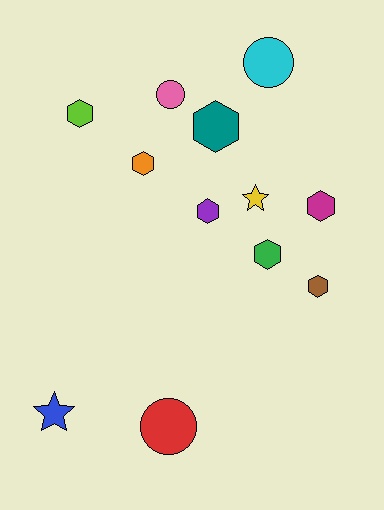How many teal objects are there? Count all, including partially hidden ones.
There is 1 teal object.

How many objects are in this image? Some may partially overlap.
There are 12 objects.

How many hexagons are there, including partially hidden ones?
There are 7 hexagons.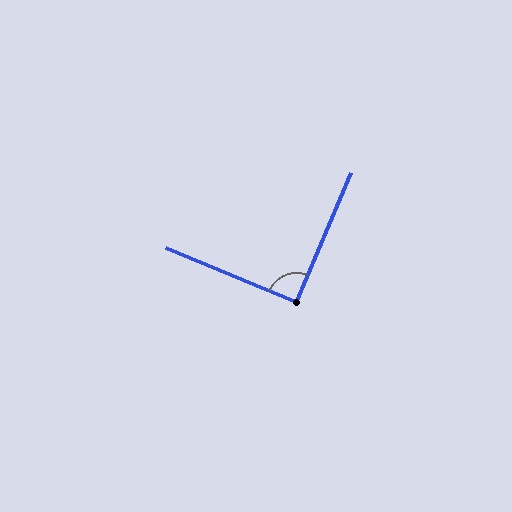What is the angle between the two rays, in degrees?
Approximately 90 degrees.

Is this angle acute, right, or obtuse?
It is approximately a right angle.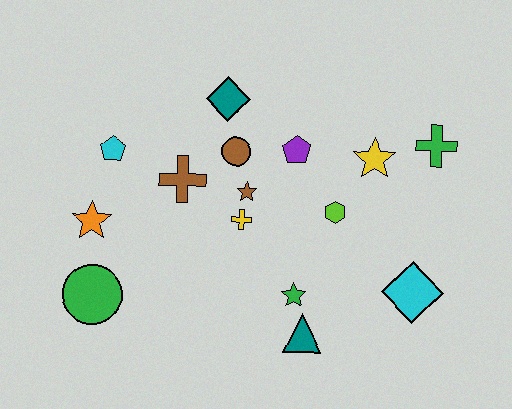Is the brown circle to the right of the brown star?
No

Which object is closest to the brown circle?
The brown star is closest to the brown circle.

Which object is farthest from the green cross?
The green circle is farthest from the green cross.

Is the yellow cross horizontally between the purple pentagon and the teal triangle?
No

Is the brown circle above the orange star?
Yes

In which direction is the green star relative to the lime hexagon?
The green star is below the lime hexagon.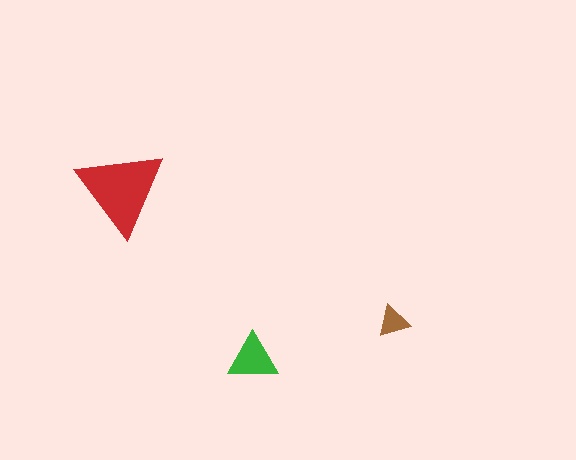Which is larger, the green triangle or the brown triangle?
The green one.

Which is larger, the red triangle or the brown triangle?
The red one.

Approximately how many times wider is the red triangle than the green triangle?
About 2 times wider.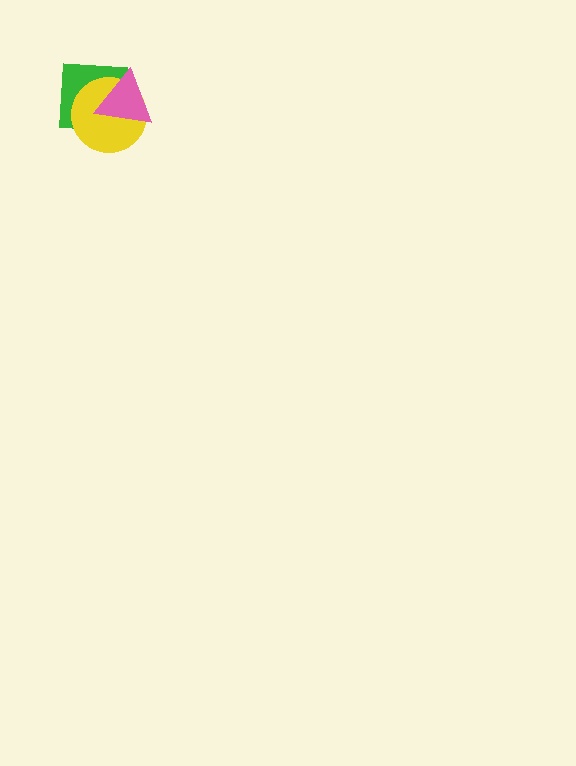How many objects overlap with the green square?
2 objects overlap with the green square.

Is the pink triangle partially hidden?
No, no other shape covers it.